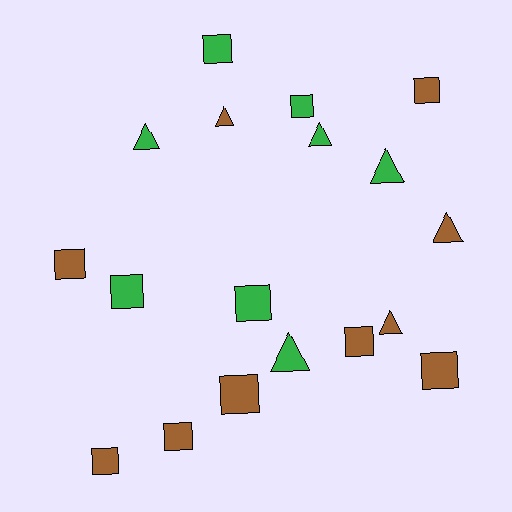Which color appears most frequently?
Brown, with 10 objects.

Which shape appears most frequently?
Square, with 11 objects.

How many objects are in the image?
There are 18 objects.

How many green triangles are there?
There are 4 green triangles.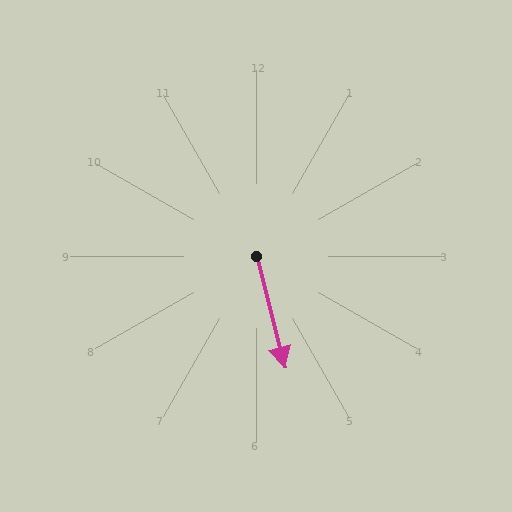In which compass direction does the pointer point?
South.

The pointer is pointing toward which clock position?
Roughly 6 o'clock.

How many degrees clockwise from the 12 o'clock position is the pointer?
Approximately 166 degrees.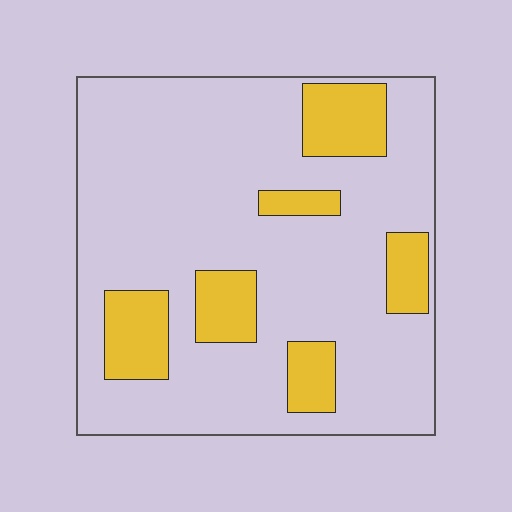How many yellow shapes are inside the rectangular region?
6.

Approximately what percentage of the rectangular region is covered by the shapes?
Approximately 20%.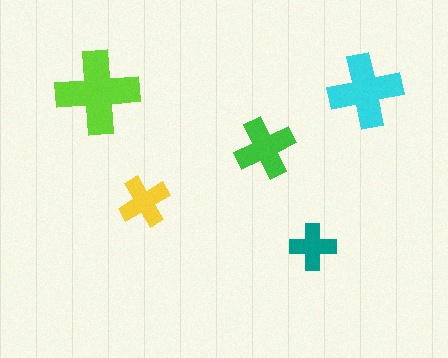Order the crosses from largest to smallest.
the lime one, the cyan one, the green one, the yellow one, the teal one.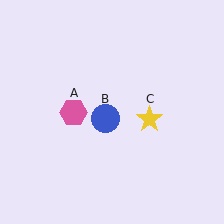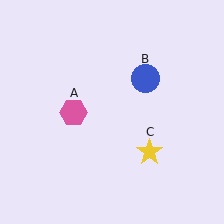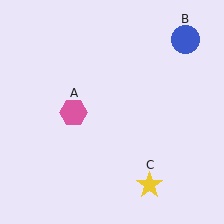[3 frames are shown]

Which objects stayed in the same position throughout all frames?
Pink hexagon (object A) remained stationary.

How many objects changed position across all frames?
2 objects changed position: blue circle (object B), yellow star (object C).